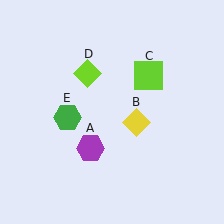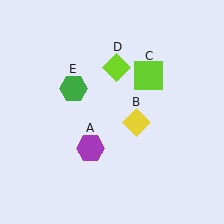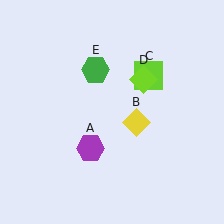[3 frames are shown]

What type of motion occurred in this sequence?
The lime diamond (object D), green hexagon (object E) rotated clockwise around the center of the scene.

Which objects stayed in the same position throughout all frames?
Purple hexagon (object A) and yellow diamond (object B) and lime square (object C) remained stationary.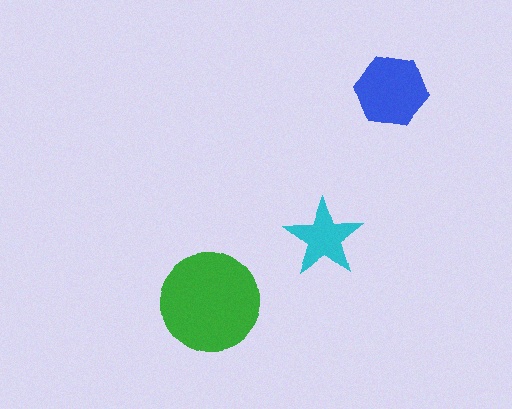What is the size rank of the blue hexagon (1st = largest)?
2nd.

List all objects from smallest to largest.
The cyan star, the blue hexagon, the green circle.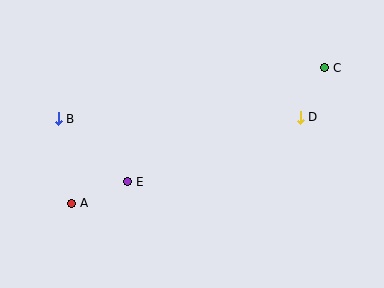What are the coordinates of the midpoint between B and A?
The midpoint between B and A is at (65, 161).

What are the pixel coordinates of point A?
Point A is at (72, 203).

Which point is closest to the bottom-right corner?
Point D is closest to the bottom-right corner.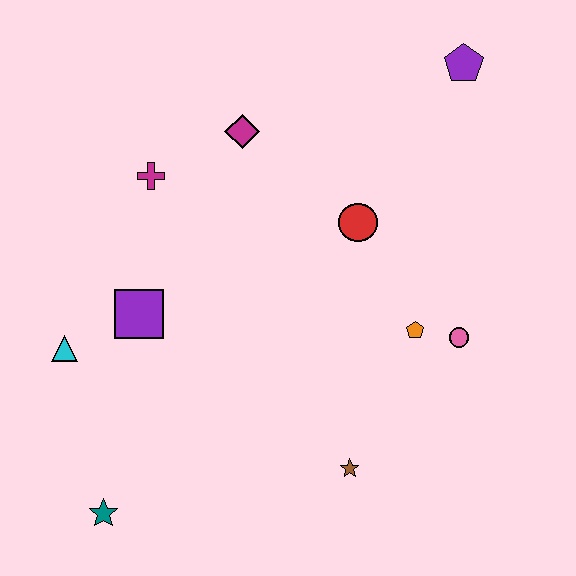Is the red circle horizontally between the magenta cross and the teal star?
No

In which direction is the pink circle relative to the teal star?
The pink circle is to the right of the teal star.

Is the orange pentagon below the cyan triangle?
No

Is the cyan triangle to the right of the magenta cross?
No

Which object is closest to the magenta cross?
The magenta diamond is closest to the magenta cross.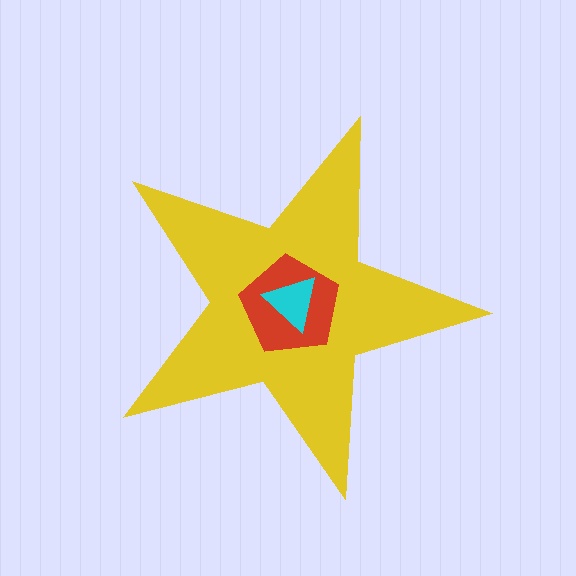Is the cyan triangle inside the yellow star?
Yes.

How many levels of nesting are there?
3.